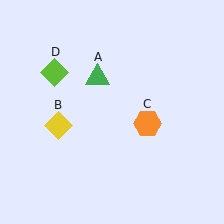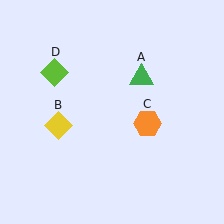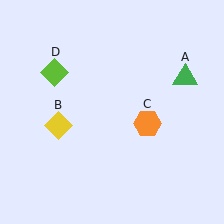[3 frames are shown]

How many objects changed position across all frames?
1 object changed position: green triangle (object A).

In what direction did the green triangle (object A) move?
The green triangle (object A) moved right.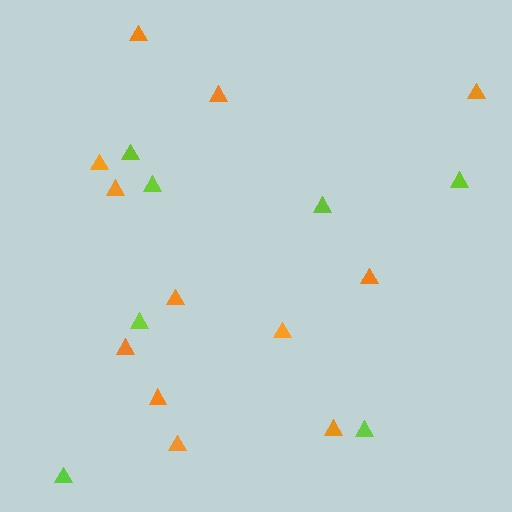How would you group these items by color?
There are 2 groups: one group of lime triangles (7) and one group of orange triangles (12).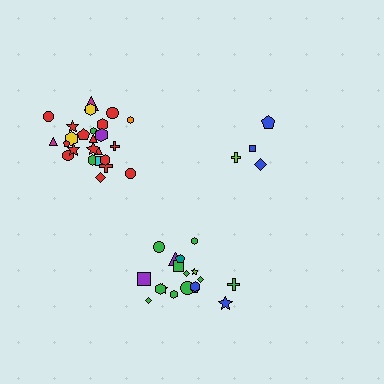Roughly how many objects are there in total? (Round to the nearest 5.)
Roughly 45 objects in total.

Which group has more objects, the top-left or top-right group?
The top-left group.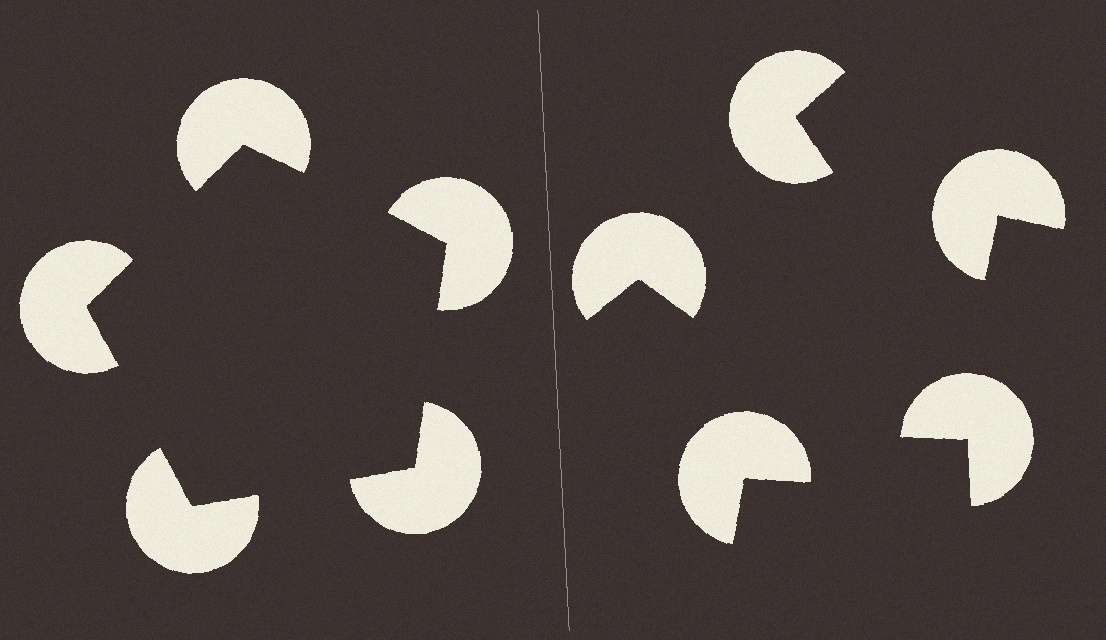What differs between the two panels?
The pac-man discs are positioned identically on both sides; only the wedge orientations differ. On the left they align to a pentagon; on the right they are misaligned.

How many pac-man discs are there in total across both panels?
10 — 5 on each side.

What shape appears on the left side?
An illusory pentagon.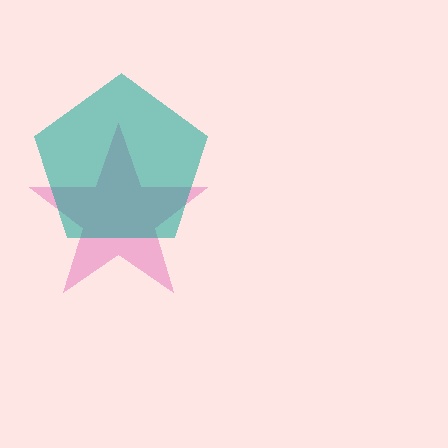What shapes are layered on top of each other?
The layered shapes are: a pink star, a teal pentagon.